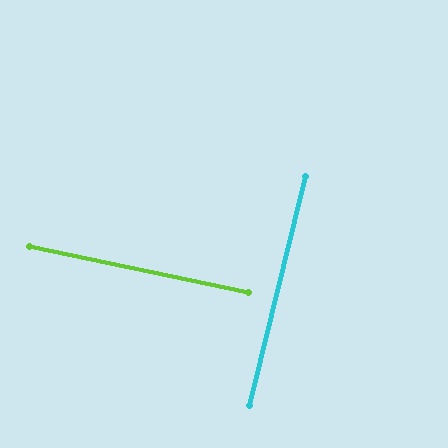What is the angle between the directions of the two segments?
Approximately 88 degrees.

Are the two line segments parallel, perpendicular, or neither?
Perpendicular — they meet at approximately 88°.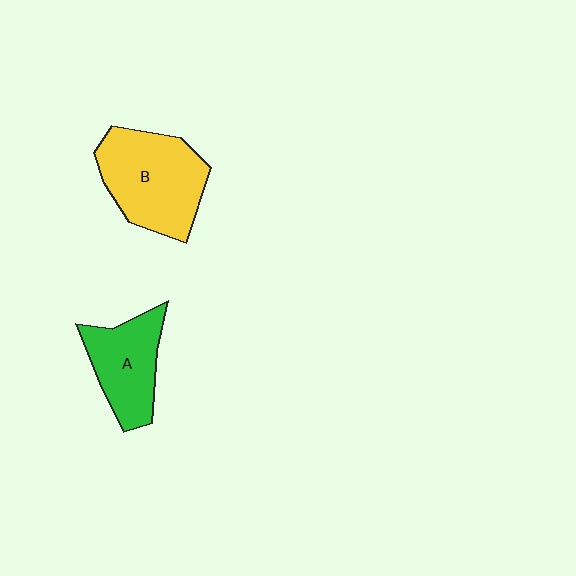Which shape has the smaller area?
Shape A (green).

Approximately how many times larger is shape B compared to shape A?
Approximately 1.4 times.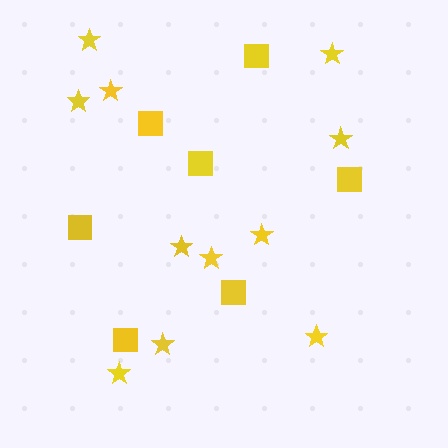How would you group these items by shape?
There are 2 groups: one group of squares (7) and one group of stars (11).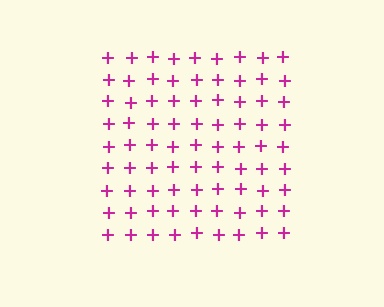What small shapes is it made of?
It is made of small plus signs.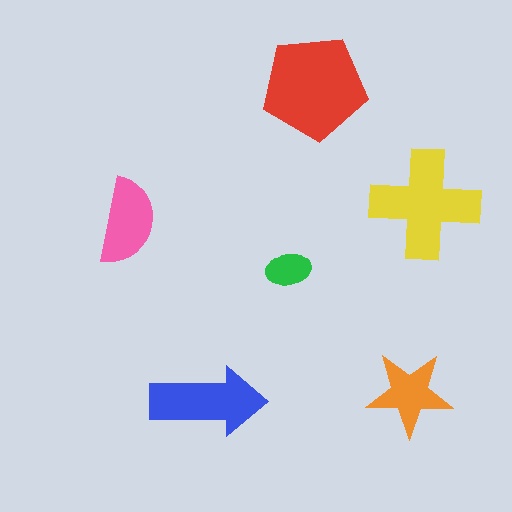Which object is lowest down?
The blue arrow is bottommost.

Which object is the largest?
The red pentagon.